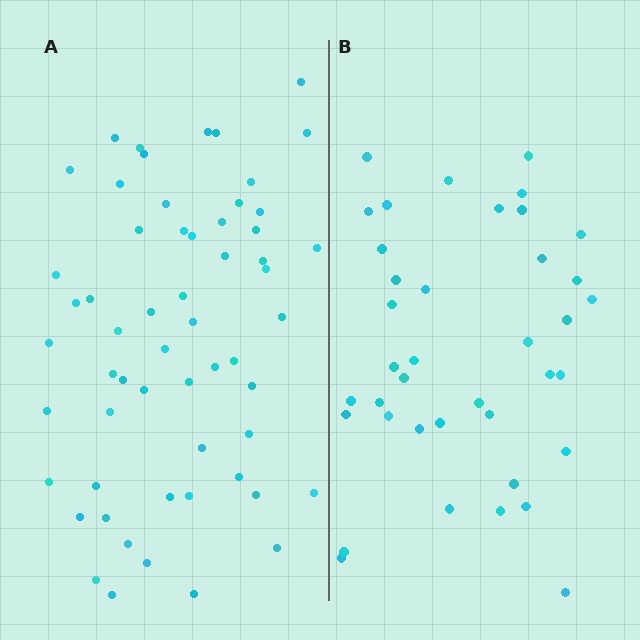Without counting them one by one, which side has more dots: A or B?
Region A (the left region) has more dots.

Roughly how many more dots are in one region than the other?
Region A has approximately 20 more dots than region B.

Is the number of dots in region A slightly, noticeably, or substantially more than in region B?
Region A has substantially more. The ratio is roughly 1.5 to 1.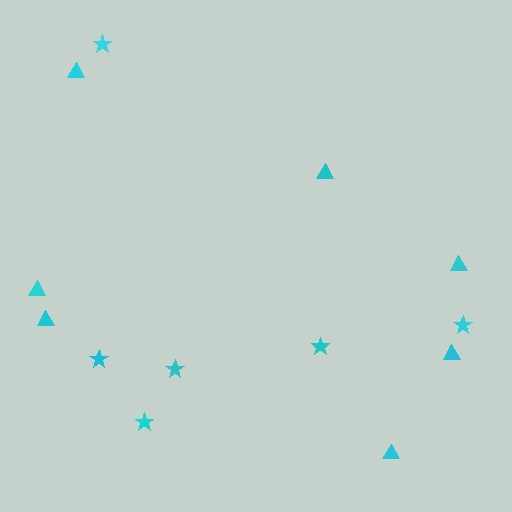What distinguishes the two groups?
There are 2 groups: one group of triangles (7) and one group of stars (6).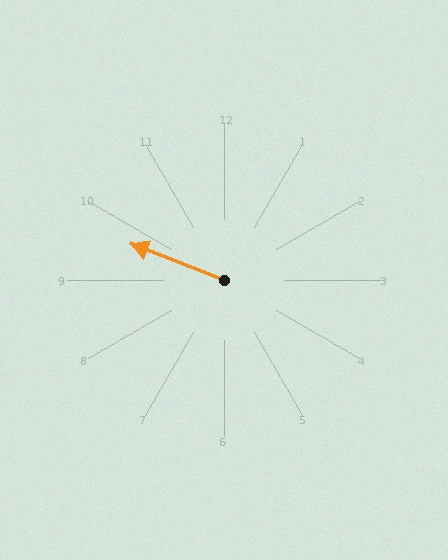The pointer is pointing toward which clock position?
Roughly 10 o'clock.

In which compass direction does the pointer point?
West.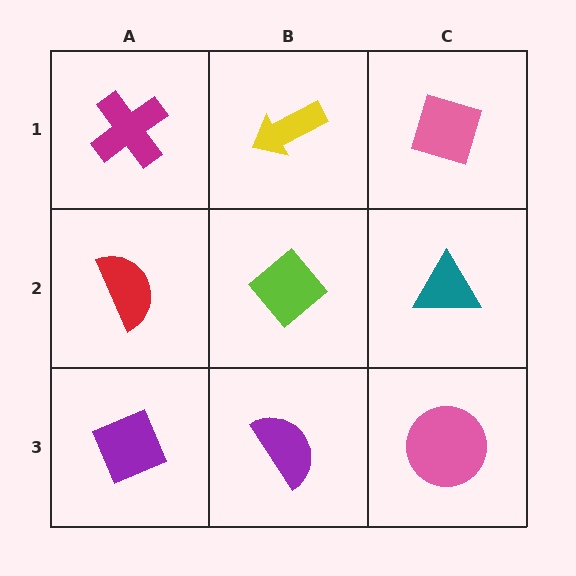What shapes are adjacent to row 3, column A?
A red semicircle (row 2, column A), a purple semicircle (row 3, column B).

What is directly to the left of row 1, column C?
A yellow arrow.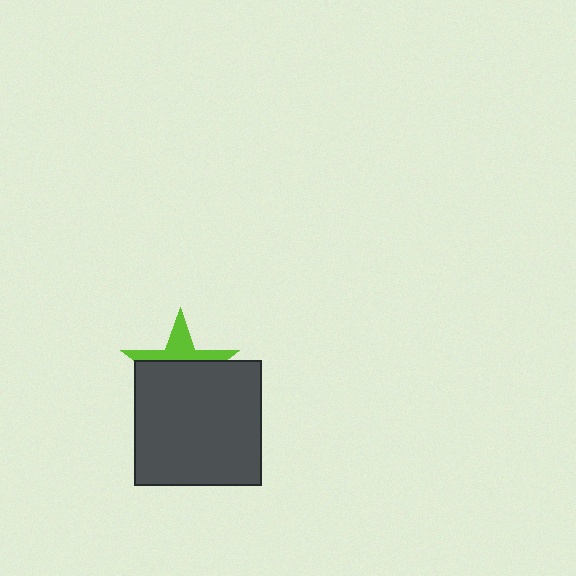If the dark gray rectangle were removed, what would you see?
You would see the complete lime star.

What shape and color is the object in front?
The object in front is a dark gray rectangle.